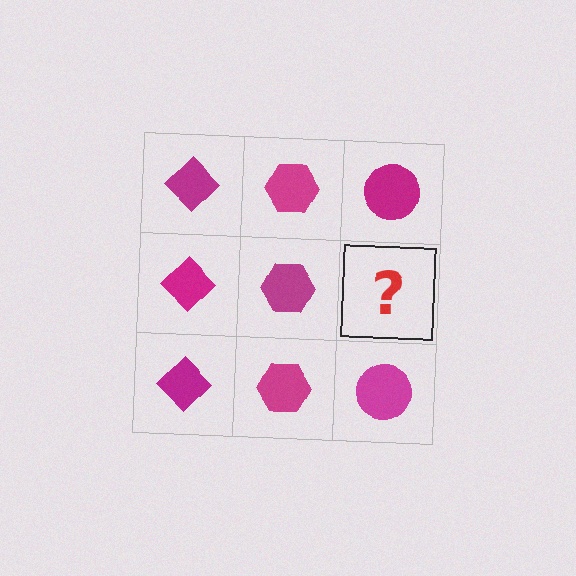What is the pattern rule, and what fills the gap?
The rule is that each column has a consistent shape. The gap should be filled with a magenta circle.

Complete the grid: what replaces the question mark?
The question mark should be replaced with a magenta circle.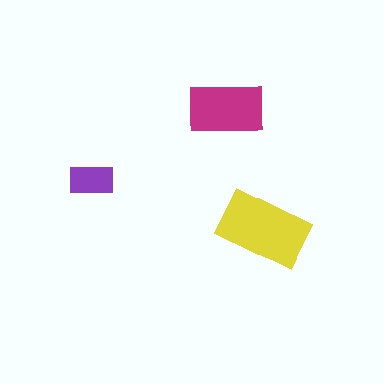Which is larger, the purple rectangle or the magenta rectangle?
The magenta one.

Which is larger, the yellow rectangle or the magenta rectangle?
The yellow one.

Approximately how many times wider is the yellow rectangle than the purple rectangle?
About 2 times wider.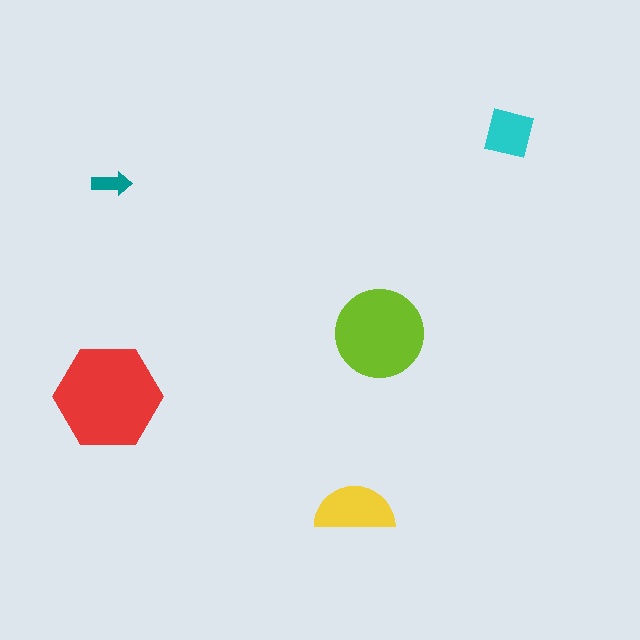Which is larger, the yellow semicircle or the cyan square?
The yellow semicircle.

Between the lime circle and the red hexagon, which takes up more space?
The red hexagon.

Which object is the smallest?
The teal arrow.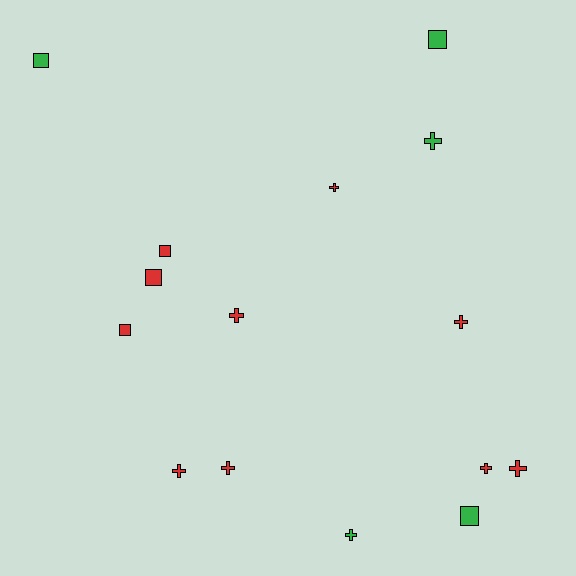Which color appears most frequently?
Red, with 10 objects.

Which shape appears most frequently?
Cross, with 9 objects.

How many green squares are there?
There are 3 green squares.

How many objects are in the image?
There are 15 objects.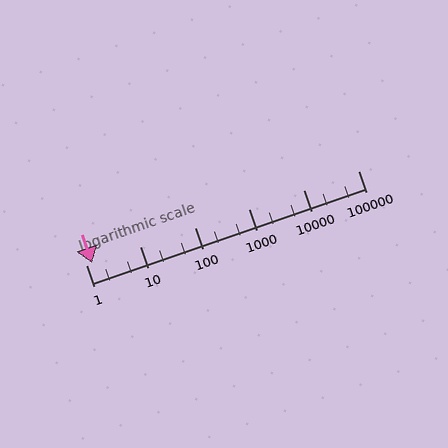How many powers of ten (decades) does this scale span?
The scale spans 5 decades, from 1 to 100000.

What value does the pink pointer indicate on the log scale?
The pointer indicates approximately 1.3.